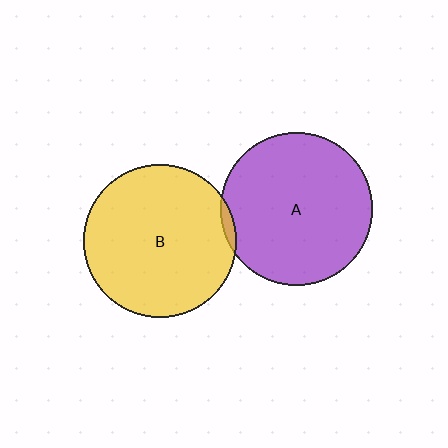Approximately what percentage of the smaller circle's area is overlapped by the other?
Approximately 5%.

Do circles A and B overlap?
Yes.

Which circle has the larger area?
Circle B (yellow).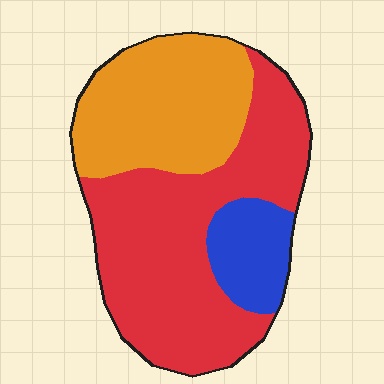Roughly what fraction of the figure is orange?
Orange covers roughly 35% of the figure.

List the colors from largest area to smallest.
From largest to smallest: red, orange, blue.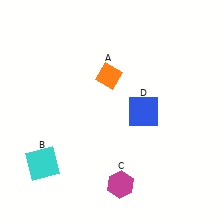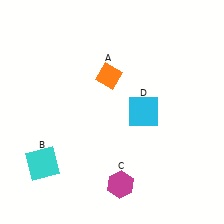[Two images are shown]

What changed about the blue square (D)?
In Image 1, D is blue. In Image 2, it changed to cyan.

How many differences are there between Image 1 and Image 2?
There is 1 difference between the two images.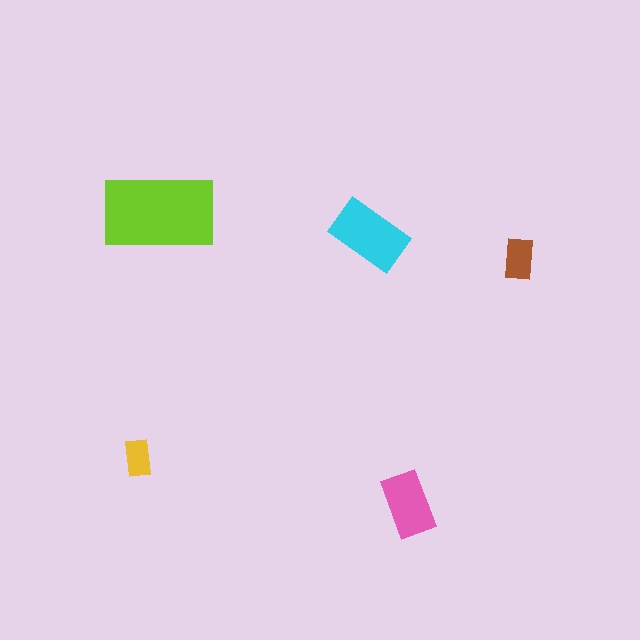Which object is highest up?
The lime rectangle is topmost.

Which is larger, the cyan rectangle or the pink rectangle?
The cyan one.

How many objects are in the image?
There are 5 objects in the image.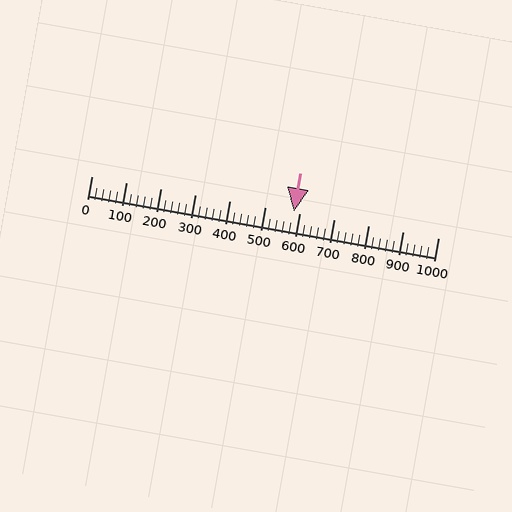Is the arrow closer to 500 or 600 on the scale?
The arrow is closer to 600.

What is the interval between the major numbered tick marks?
The major tick marks are spaced 100 units apart.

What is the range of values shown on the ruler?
The ruler shows values from 0 to 1000.